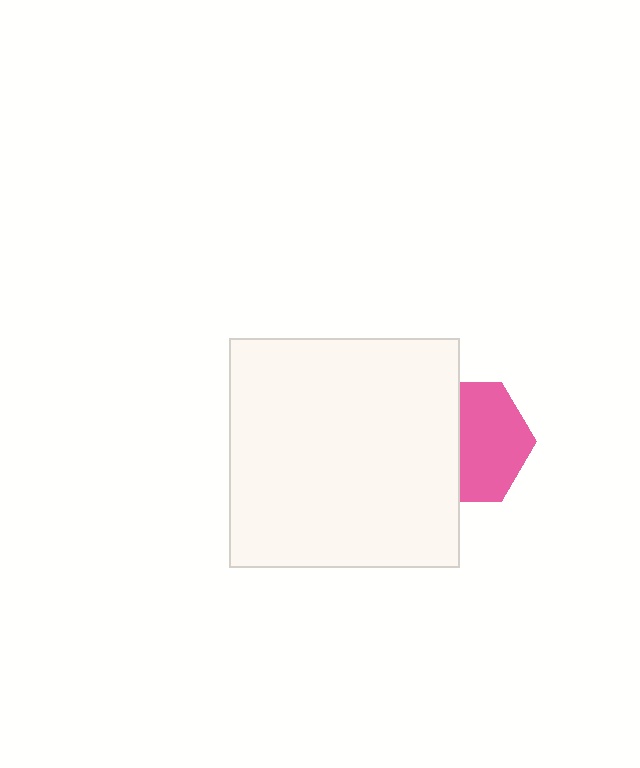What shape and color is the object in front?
The object in front is a white square.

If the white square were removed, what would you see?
You would see the complete pink hexagon.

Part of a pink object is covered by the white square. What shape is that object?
It is a hexagon.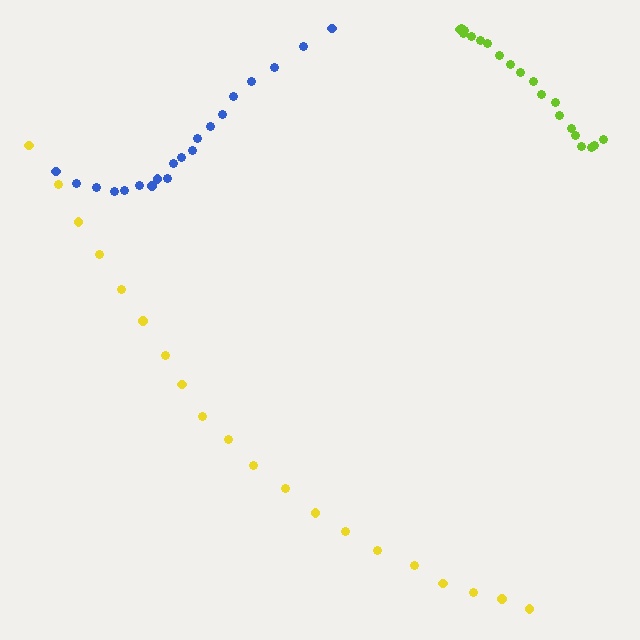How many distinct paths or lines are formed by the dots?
There are 3 distinct paths.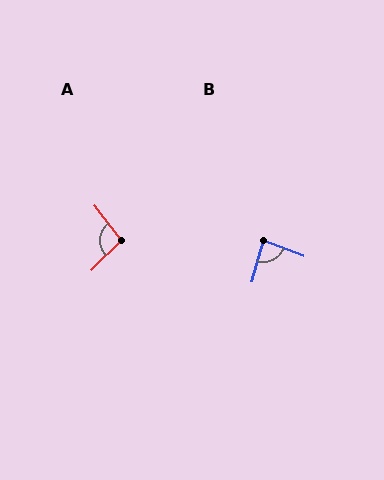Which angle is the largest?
A, at approximately 97 degrees.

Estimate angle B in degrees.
Approximately 84 degrees.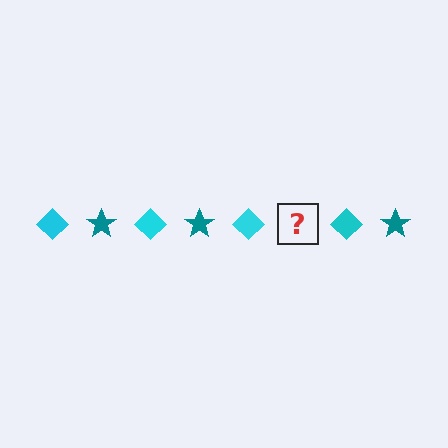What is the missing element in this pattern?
The missing element is a teal star.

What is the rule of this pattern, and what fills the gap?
The rule is that the pattern alternates between cyan diamond and teal star. The gap should be filled with a teal star.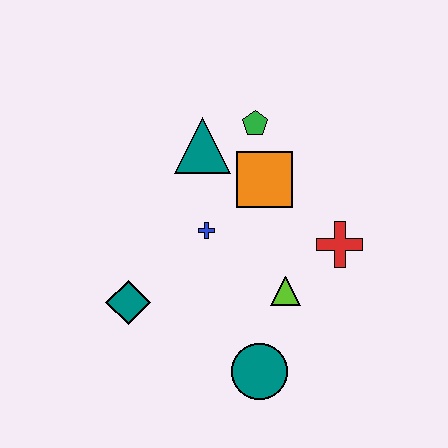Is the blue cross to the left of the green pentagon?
Yes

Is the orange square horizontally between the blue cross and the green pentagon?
No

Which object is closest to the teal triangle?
The green pentagon is closest to the teal triangle.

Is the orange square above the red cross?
Yes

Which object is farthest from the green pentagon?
The teal circle is farthest from the green pentagon.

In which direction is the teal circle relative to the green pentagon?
The teal circle is below the green pentagon.